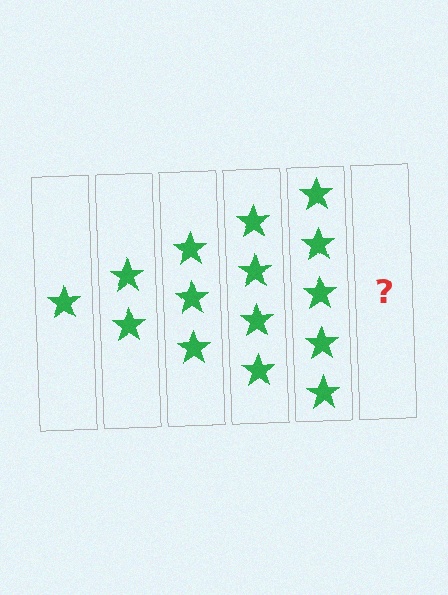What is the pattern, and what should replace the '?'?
The pattern is that each step adds one more star. The '?' should be 6 stars.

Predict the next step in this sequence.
The next step is 6 stars.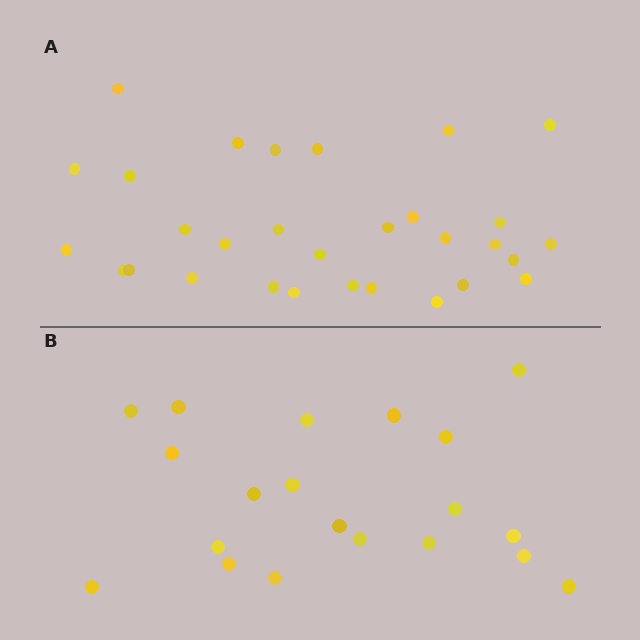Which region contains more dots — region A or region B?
Region A (the top region) has more dots.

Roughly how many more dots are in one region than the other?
Region A has roughly 10 or so more dots than region B.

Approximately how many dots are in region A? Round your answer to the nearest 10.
About 30 dots.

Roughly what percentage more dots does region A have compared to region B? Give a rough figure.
About 50% more.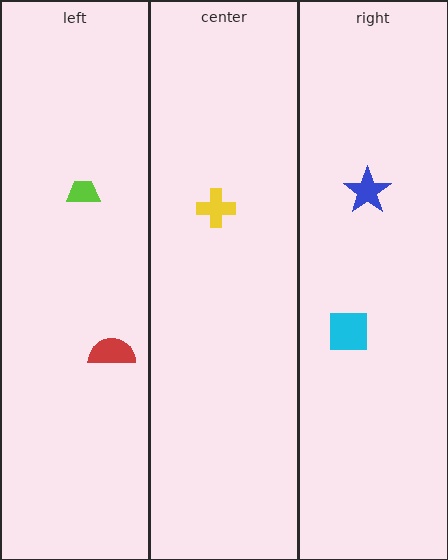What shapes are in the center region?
The yellow cross.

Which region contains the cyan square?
The right region.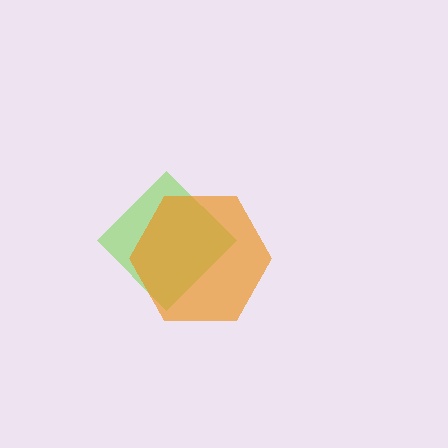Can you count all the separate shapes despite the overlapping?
Yes, there are 2 separate shapes.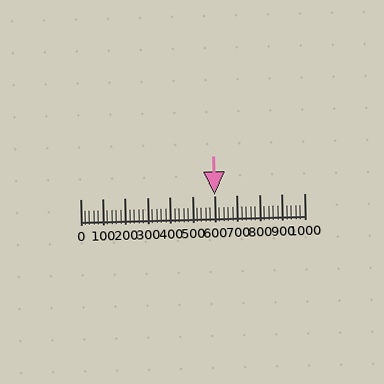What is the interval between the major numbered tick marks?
The major tick marks are spaced 100 units apart.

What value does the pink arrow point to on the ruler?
The pink arrow points to approximately 600.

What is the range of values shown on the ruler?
The ruler shows values from 0 to 1000.